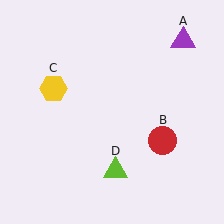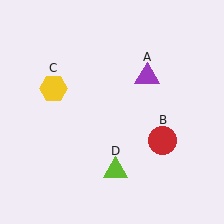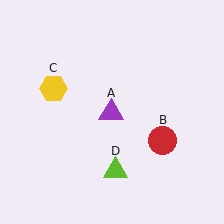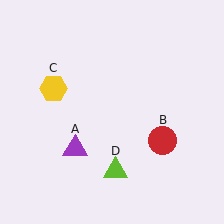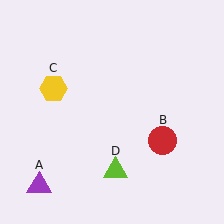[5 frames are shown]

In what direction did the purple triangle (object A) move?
The purple triangle (object A) moved down and to the left.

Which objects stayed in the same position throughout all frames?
Red circle (object B) and yellow hexagon (object C) and lime triangle (object D) remained stationary.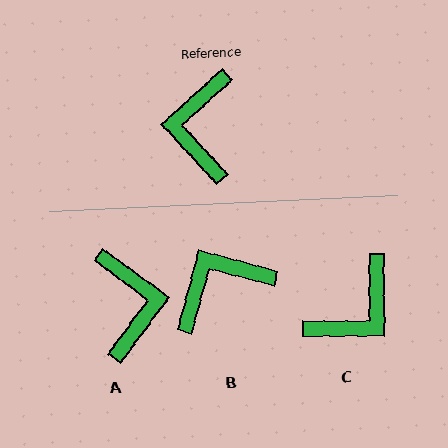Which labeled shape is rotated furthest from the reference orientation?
A, about 169 degrees away.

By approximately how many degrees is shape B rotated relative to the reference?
Approximately 58 degrees clockwise.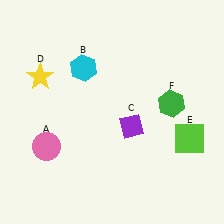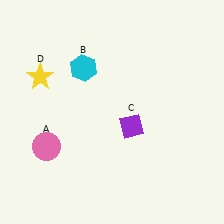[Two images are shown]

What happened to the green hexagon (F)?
The green hexagon (F) was removed in Image 2. It was in the top-right area of Image 1.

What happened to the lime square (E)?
The lime square (E) was removed in Image 2. It was in the bottom-right area of Image 1.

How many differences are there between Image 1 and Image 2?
There are 2 differences between the two images.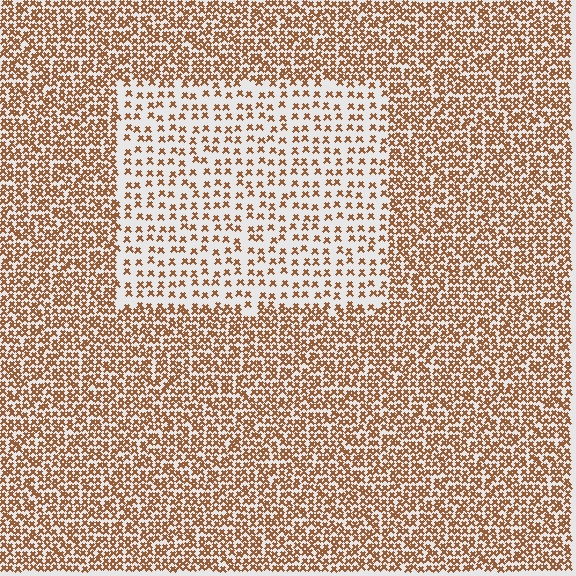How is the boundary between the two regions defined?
The boundary is defined by a change in element density (approximately 2.3x ratio). All elements are the same color, size, and shape.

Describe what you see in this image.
The image contains small brown elements arranged at two different densities. A rectangle-shaped region is visible where the elements are less densely packed than the surrounding area.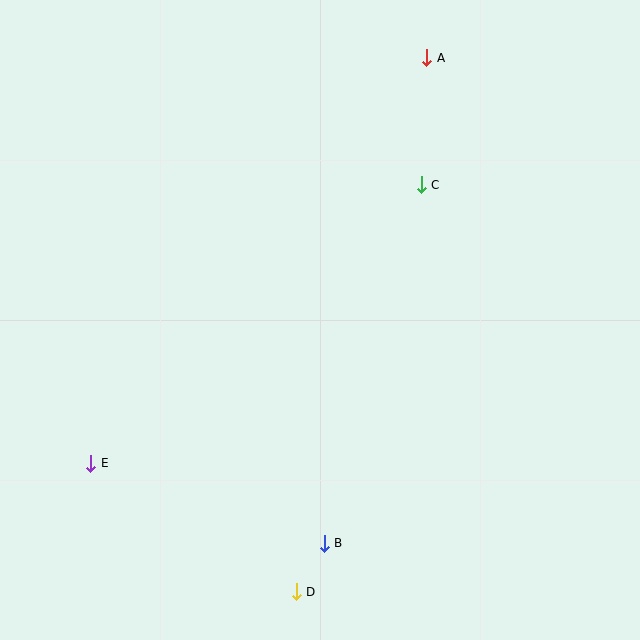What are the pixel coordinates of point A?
Point A is at (427, 58).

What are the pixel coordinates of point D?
Point D is at (296, 592).